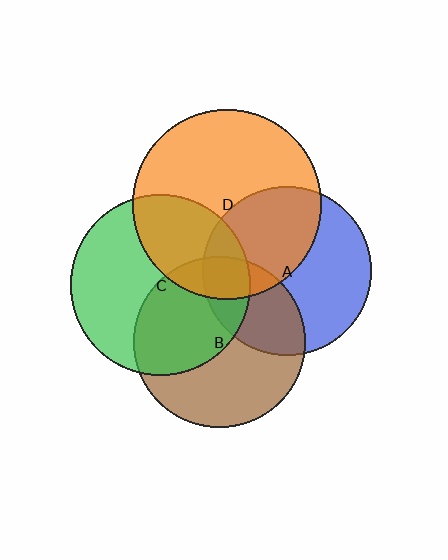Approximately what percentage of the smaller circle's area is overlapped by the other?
Approximately 15%.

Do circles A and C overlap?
Yes.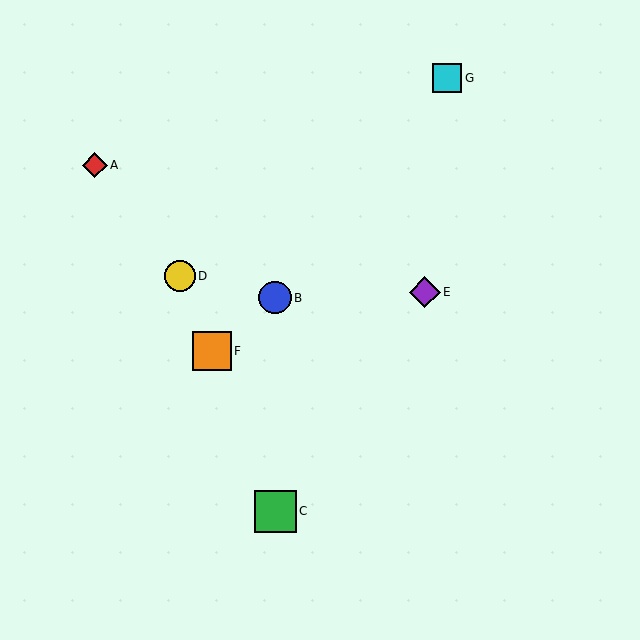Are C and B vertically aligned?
Yes, both are at x≈275.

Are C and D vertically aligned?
No, C is at x≈275 and D is at x≈180.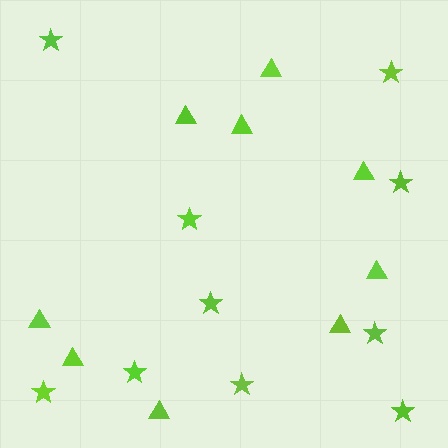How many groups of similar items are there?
There are 2 groups: one group of triangles (9) and one group of stars (10).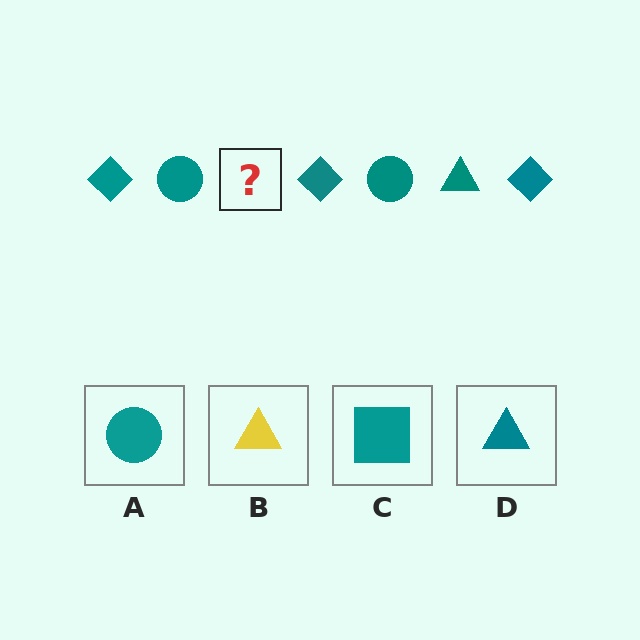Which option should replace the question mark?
Option D.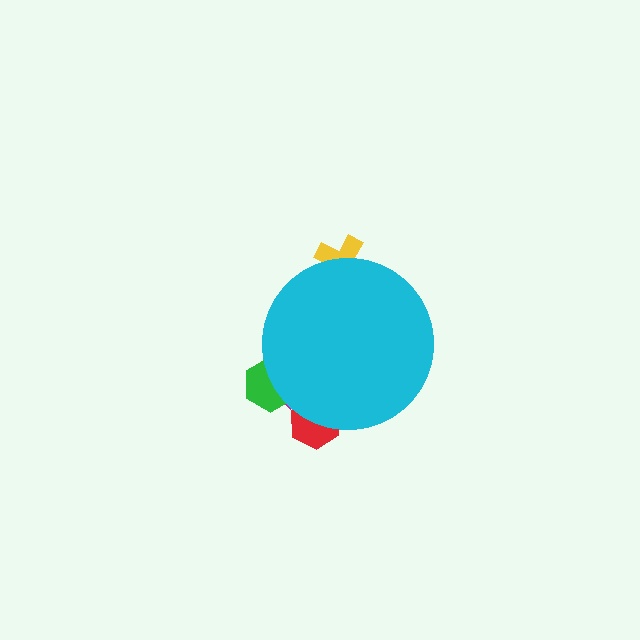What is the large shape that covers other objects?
A cyan circle.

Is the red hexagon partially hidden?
Yes, the red hexagon is partially hidden behind the cyan circle.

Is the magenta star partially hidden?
Yes, the magenta star is partially hidden behind the cyan circle.